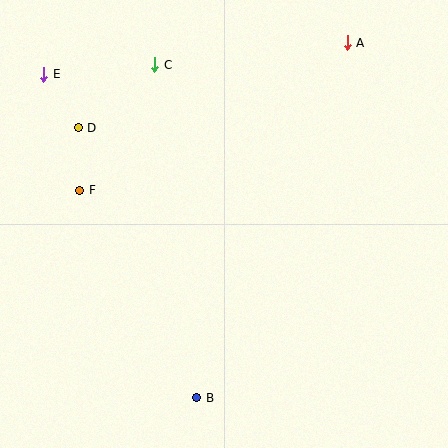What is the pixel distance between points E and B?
The distance between E and B is 358 pixels.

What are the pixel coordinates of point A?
Point A is at (347, 43).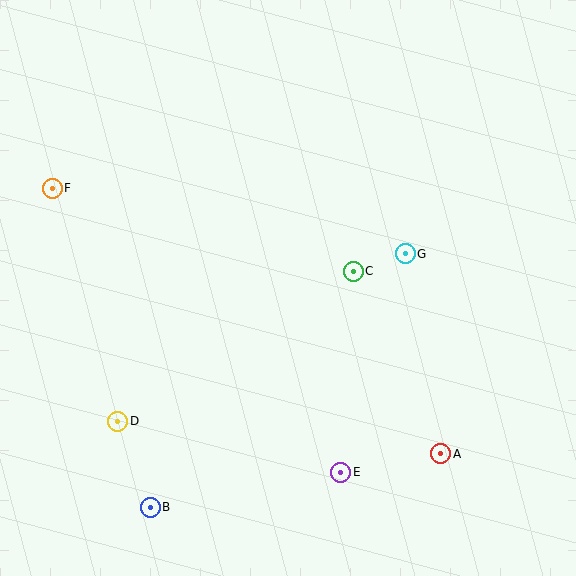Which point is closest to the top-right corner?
Point G is closest to the top-right corner.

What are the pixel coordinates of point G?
Point G is at (405, 254).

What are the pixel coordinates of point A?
Point A is at (441, 454).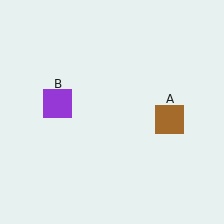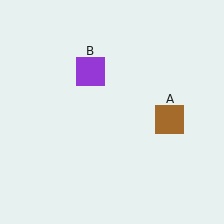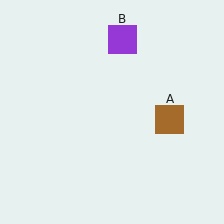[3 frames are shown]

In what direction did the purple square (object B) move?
The purple square (object B) moved up and to the right.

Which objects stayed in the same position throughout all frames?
Brown square (object A) remained stationary.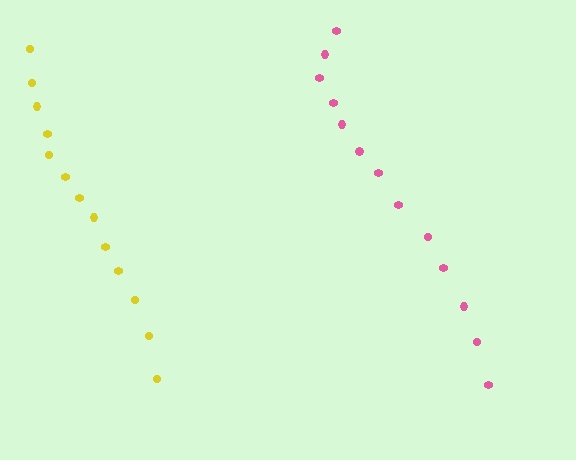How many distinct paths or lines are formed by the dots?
There are 2 distinct paths.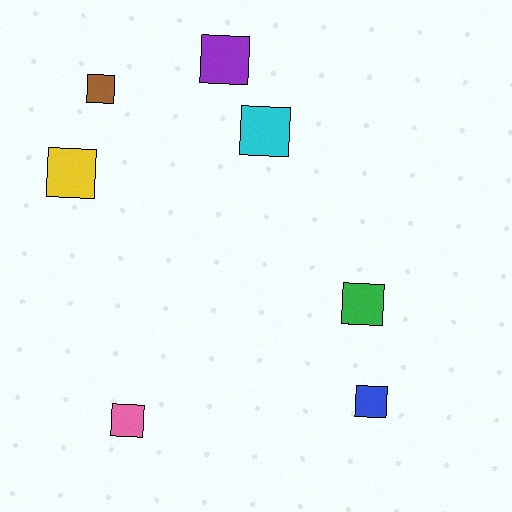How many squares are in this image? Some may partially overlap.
There are 7 squares.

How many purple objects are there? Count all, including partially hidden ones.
There is 1 purple object.